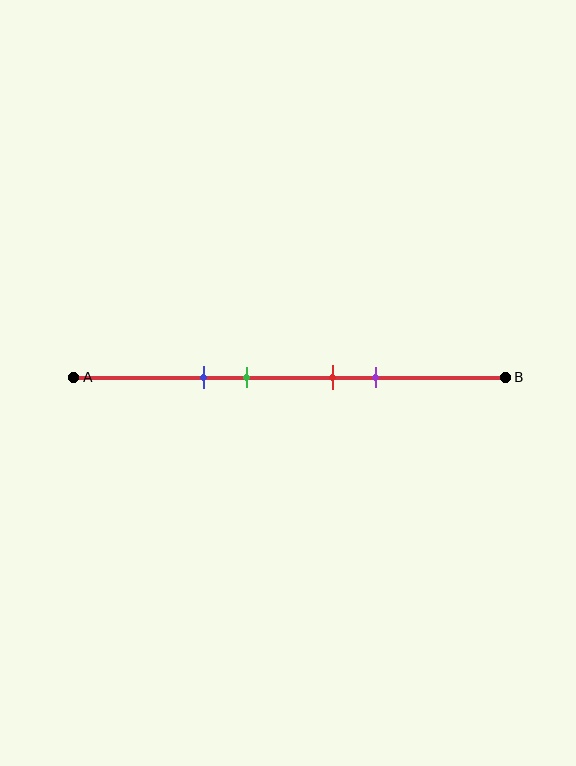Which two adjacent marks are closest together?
The red and purple marks are the closest adjacent pair.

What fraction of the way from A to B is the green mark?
The green mark is approximately 40% (0.4) of the way from A to B.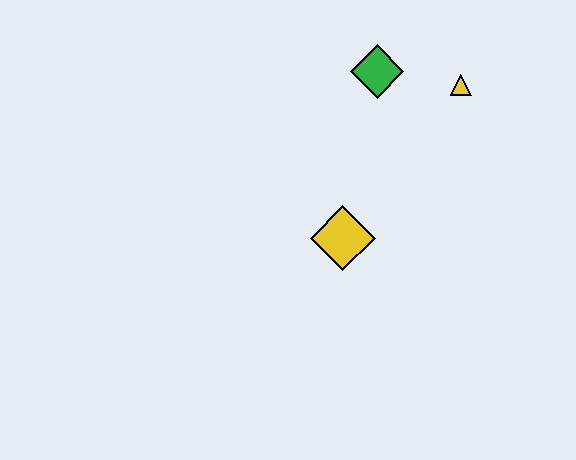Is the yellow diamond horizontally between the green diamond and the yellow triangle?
No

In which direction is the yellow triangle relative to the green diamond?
The yellow triangle is to the right of the green diamond.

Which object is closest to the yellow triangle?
The green diamond is closest to the yellow triangle.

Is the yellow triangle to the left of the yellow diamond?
No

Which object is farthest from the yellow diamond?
The yellow triangle is farthest from the yellow diamond.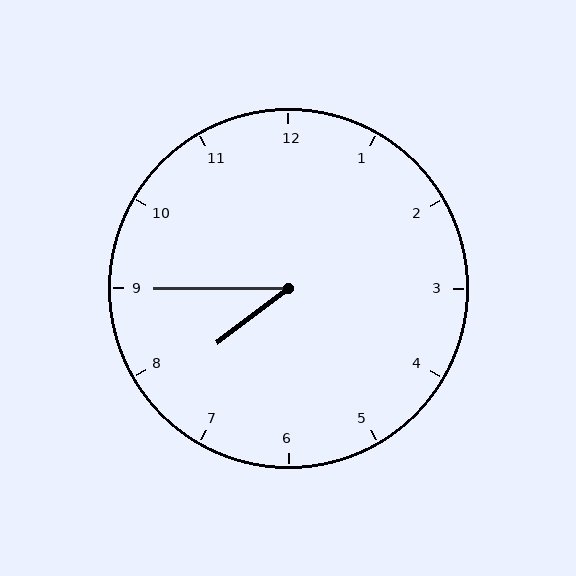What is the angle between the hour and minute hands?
Approximately 38 degrees.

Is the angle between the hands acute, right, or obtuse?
It is acute.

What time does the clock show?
7:45.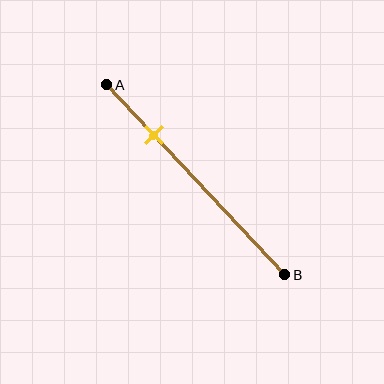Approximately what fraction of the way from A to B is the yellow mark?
The yellow mark is approximately 25% of the way from A to B.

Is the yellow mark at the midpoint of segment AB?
No, the mark is at about 25% from A, not at the 50% midpoint.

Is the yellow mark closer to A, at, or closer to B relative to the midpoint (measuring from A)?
The yellow mark is closer to point A than the midpoint of segment AB.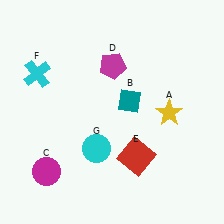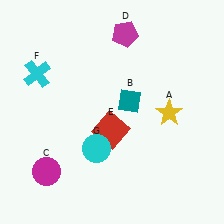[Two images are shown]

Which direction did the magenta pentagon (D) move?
The magenta pentagon (D) moved up.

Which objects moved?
The objects that moved are: the magenta pentagon (D), the red square (E).